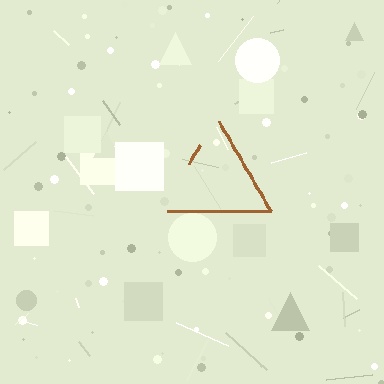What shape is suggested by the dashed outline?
The dashed outline suggests a triangle.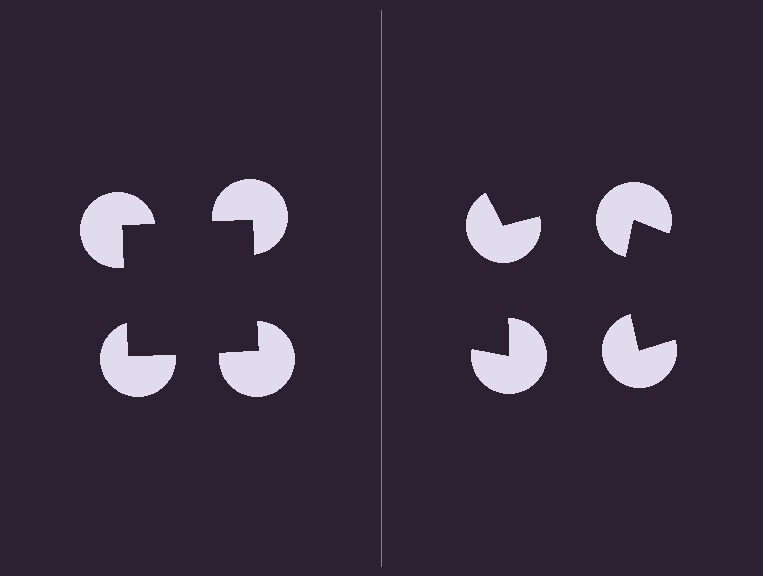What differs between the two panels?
The pac-man discs are positioned identically on both sides; only the wedge orientations differ. On the left they align to a square; on the right they are misaligned.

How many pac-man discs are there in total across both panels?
8 — 4 on each side.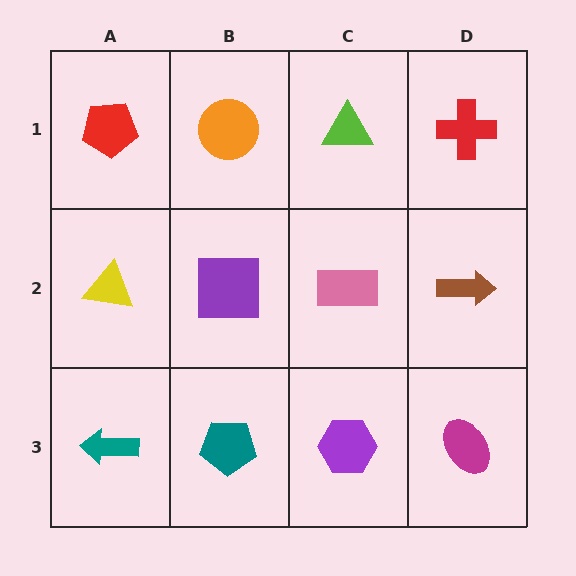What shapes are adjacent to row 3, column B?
A purple square (row 2, column B), a teal arrow (row 3, column A), a purple hexagon (row 3, column C).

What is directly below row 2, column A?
A teal arrow.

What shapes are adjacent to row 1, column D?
A brown arrow (row 2, column D), a lime triangle (row 1, column C).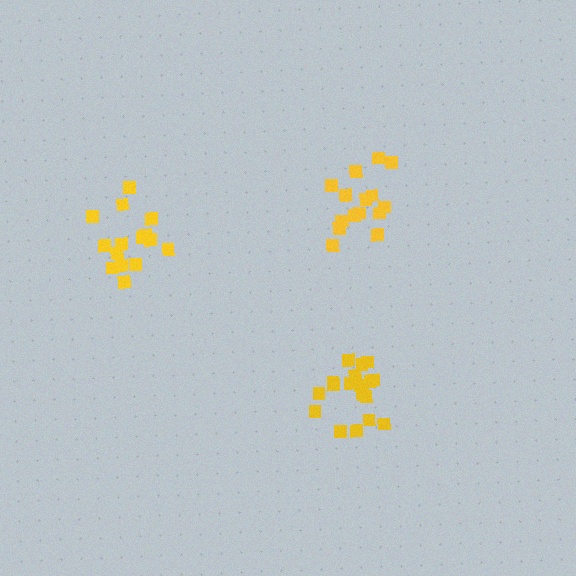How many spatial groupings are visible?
There are 3 spatial groupings.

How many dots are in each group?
Group 1: 15 dots, Group 2: 19 dots, Group 3: 15 dots (49 total).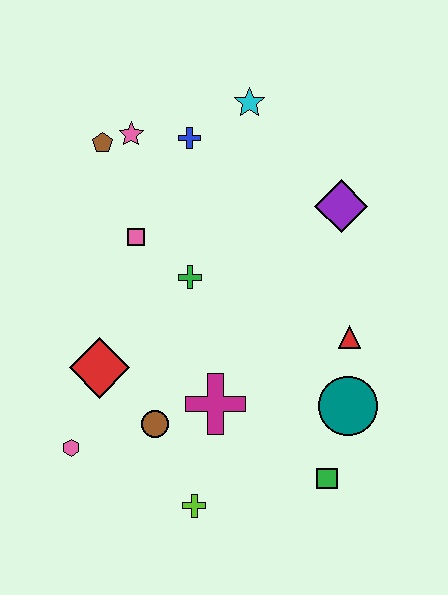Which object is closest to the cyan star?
The blue cross is closest to the cyan star.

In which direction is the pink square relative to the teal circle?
The pink square is to the left of the teal circle.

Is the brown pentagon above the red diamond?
Yes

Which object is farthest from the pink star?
The green square is farthest from the pink star.